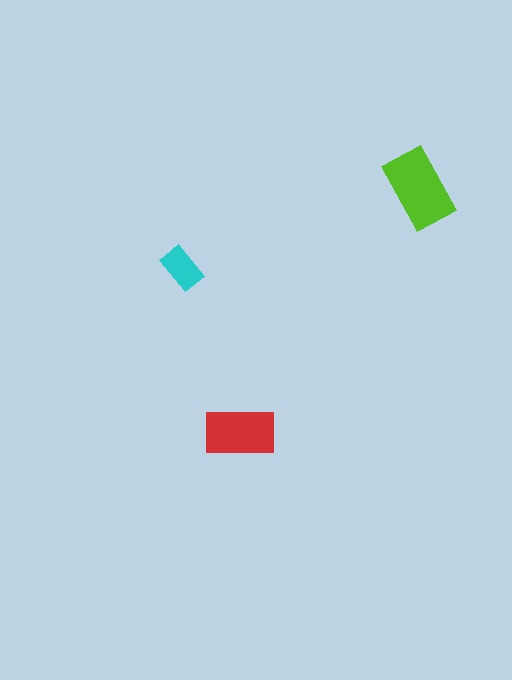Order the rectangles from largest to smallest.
the lime one, the red one, the cyan one.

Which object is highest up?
The lime rectangle is topmost.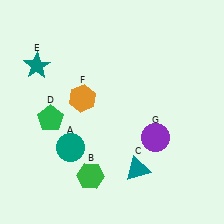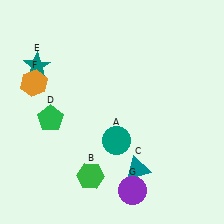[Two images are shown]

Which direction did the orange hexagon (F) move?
The orange hexagon (F) moved left.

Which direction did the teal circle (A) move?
The teal circle (A) moved right.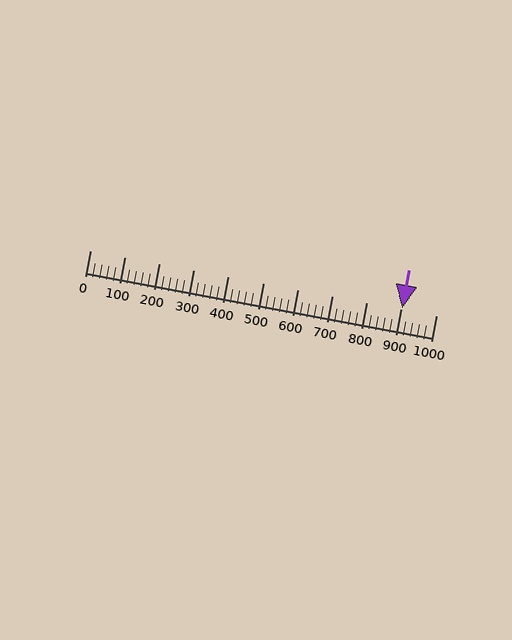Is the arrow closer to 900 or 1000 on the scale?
The arrow is closer to 900.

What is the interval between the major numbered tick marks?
The major tick marks are spaced 100 units apart.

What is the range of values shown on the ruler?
The ruler shows values from 0 to 1000.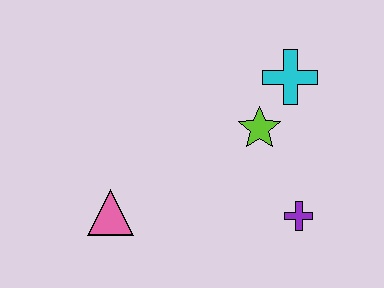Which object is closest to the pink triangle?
The lime star is closest to the pink triangle.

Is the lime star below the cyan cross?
Yes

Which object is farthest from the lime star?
The pink triangle is farthest from the lime star.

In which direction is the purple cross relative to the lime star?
The purple cross is below the lime star.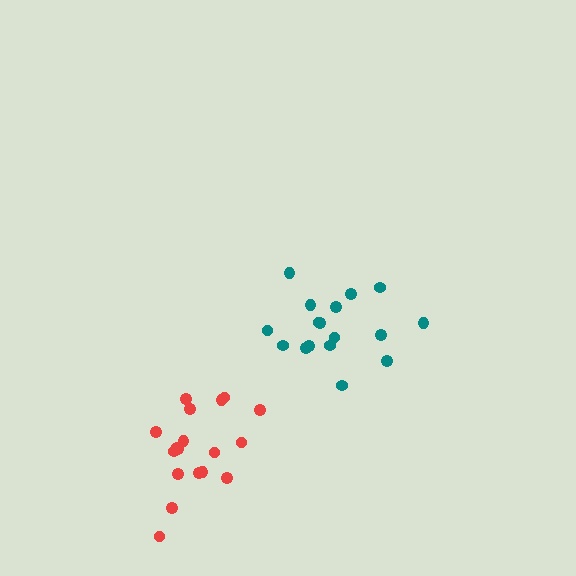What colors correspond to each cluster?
The clusters are colored: teal, red.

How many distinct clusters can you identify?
There are 2 distinct clusters.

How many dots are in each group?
Group 1: 17 dots, Group 2: 18 dots (35 total).